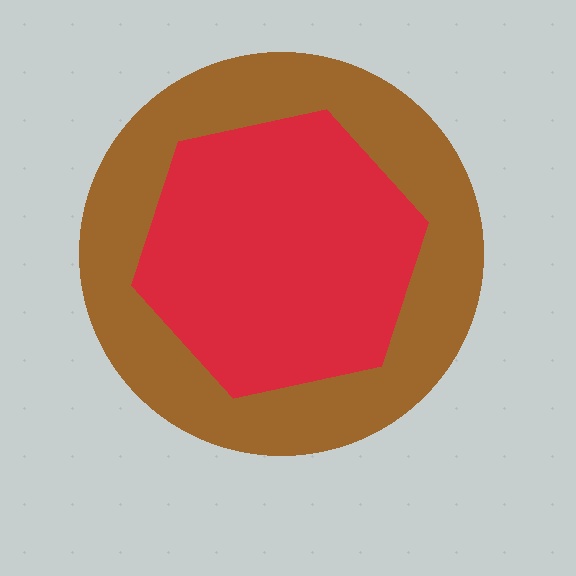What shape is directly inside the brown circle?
The red hexagon.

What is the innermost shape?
The red hexagon.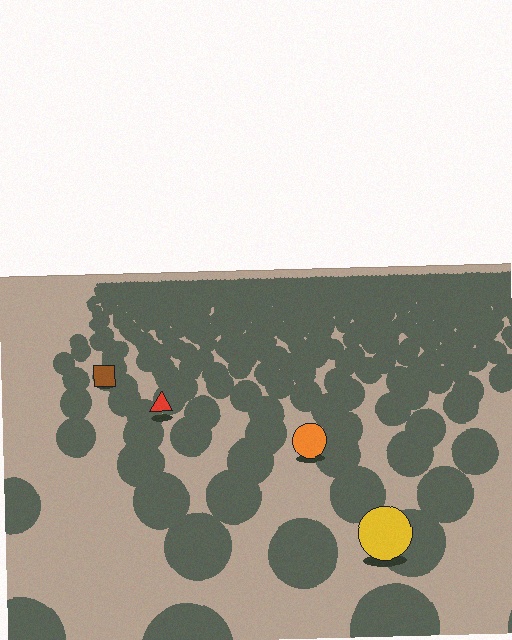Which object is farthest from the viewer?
The brown square is farthest from the viewer. It appears smaller and the ground texture around it is denser.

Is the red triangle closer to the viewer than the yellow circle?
No. The yellow circle is closer — you can tell from the texture gradient: the ground texture is coarser near it.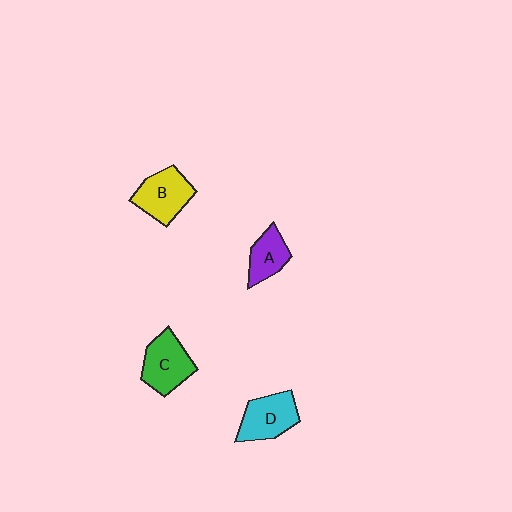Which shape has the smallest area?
Shape A (purple).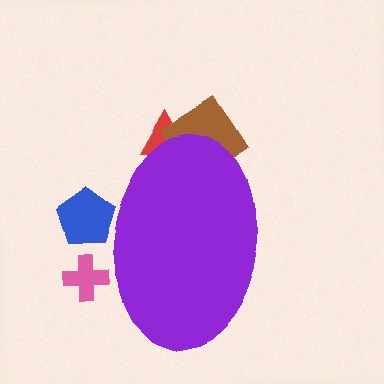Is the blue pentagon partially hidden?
Yes, the blue pentagon is partially hidden behind the purple ellipse.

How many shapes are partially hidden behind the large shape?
4 shapes are partially hidden.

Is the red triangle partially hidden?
Yes, the red triangle is partially hidden behind the purple ellipse.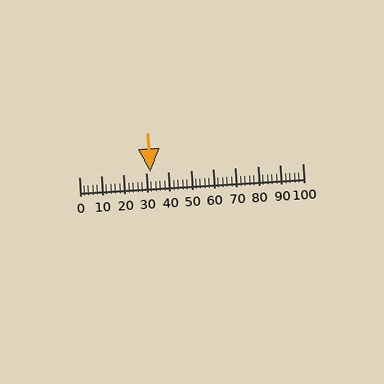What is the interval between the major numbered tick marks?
The major tick marks are spaced 10 units apart.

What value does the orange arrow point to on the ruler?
The orange arrow points to approximately 32.